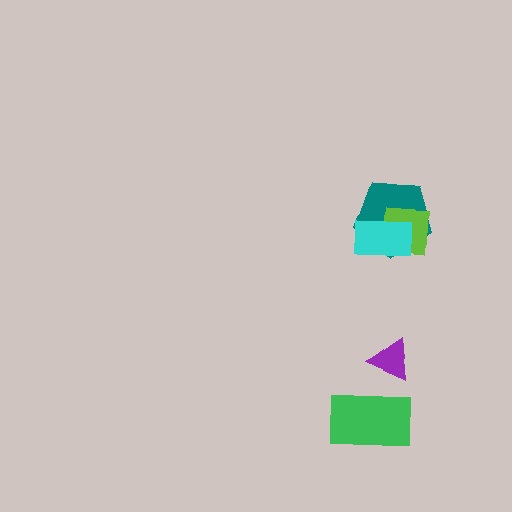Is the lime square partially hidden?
Yes, it is partially covered by another shape.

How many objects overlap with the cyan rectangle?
2 objects overlap with the cyan rectangle.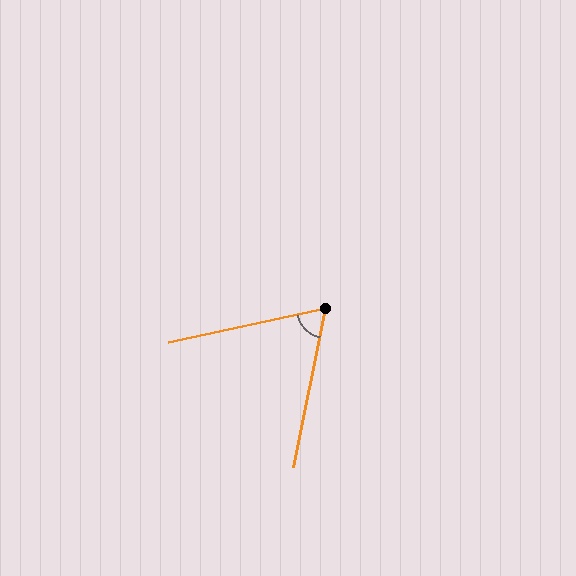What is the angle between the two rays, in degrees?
Approximately 67 degrees.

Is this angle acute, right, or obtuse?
It is acute.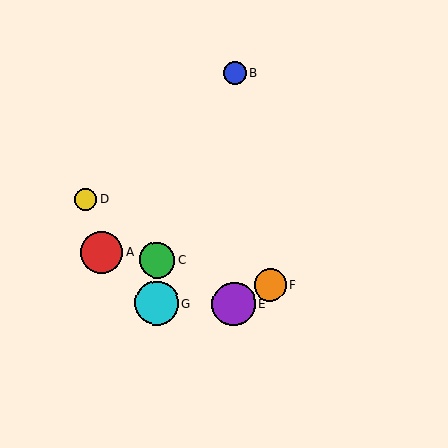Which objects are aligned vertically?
Objects C, G are aligned vertically.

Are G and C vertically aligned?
Yes, both are at x≈157.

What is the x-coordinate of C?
Object C is at x≈157.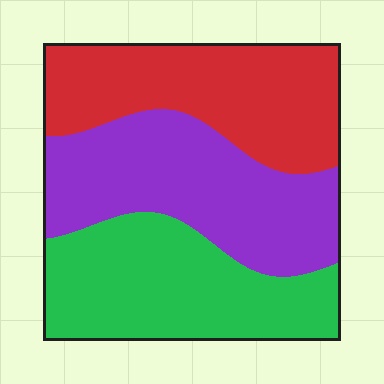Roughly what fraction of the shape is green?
Green takes up about one third (1/3) of the shape.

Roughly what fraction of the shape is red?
Red takes up about one third (1/3) of the shape.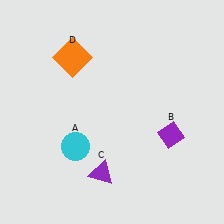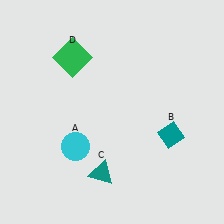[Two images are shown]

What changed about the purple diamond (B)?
In Image 1, B is purple. In Image 2, it changed to teal.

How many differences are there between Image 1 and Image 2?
There are 3 differences between the two images.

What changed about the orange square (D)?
In Image 1, D is orange. In Image 2, it changed to green.